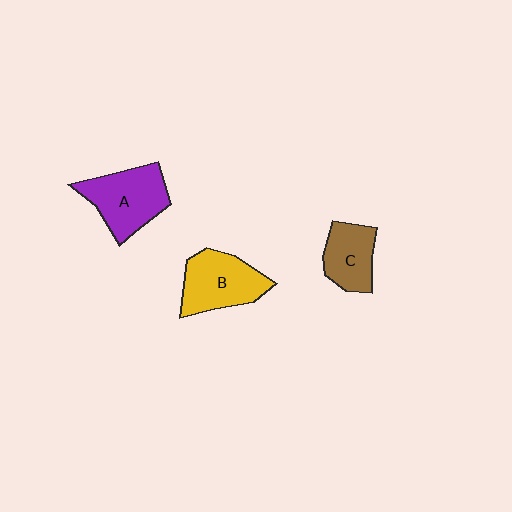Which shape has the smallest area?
Shape C (brown).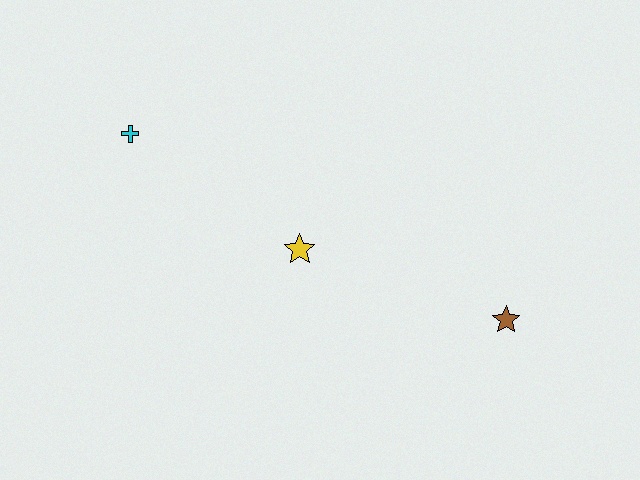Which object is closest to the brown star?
The yellow star is closest to the brown star.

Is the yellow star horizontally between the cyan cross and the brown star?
Yes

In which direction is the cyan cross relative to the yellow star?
The cyan cross is to the left of the yellow star.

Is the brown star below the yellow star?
Yes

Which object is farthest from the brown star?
The cyan cross is farthest from the brown star.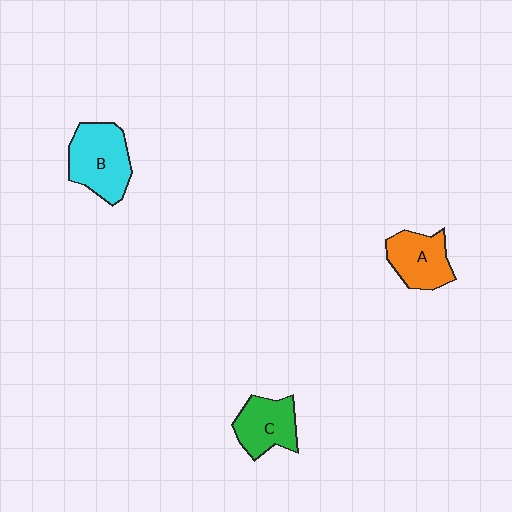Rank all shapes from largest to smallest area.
From largest to smallest: B (cyan), A (orange), C (green).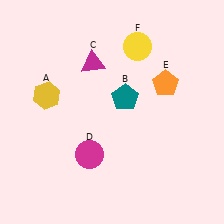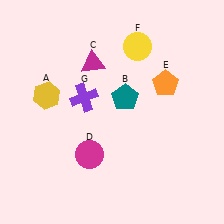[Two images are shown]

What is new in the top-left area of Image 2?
A purple cross (G) was added in the top-left area of Image 2.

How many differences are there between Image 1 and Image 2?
There is 1 difference between the two images.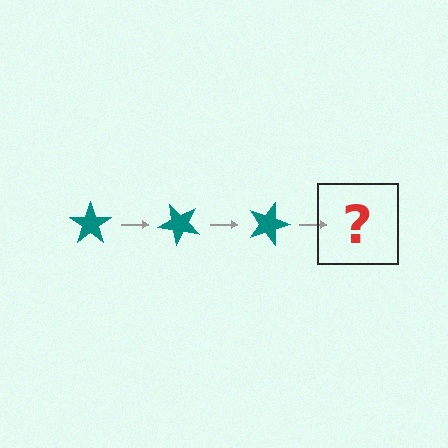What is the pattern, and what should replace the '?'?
The pattern is that the star rotates 45 degrees each step. The '?' should be a teal star rotated 135 degrees.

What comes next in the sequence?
The next element should be a teal star rotated 135 degrees.